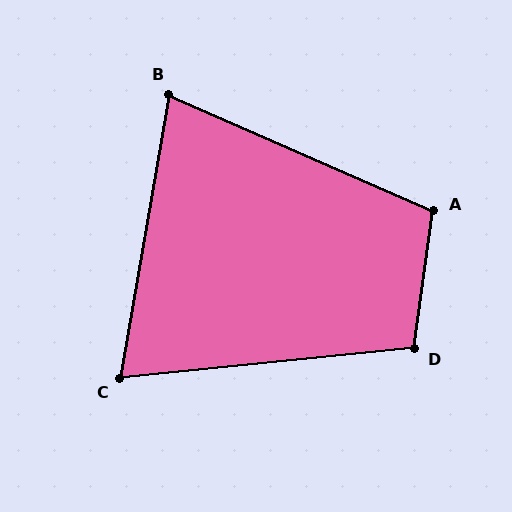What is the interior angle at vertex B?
Approximately 76 degrees (acute).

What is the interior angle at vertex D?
Approximately 104 degrees (obtuse).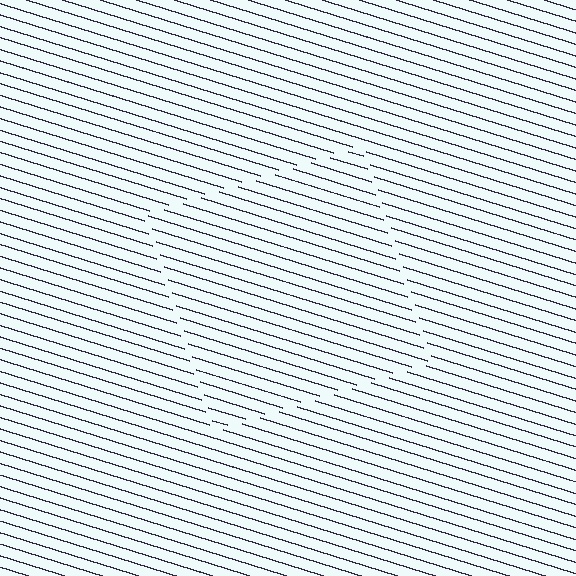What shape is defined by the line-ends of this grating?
An illusory square. The interior of the shape contains the same grating, shifted by half a period — the contour is defined by the phase discontinuity where line-ends from the inner and outer gratings abut.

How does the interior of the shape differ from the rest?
The interior of the shape contains the same grating, shifted by half a period — the contour is defined by the phase discontinuity where line-ends from the inner and outer gratings abut.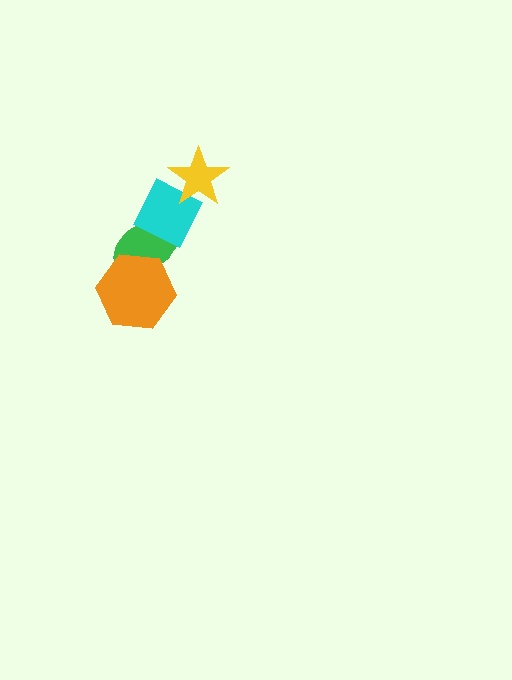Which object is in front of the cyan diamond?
The yellow star is in front of the cyan diamond.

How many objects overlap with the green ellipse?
2 objects overlap with the green ellipse.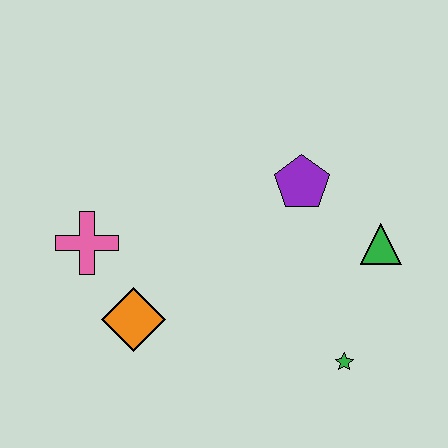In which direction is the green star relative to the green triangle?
The green star is below the green triangle.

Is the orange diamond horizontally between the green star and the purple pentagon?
No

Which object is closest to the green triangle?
The purple pentagon is closest to the green triangle.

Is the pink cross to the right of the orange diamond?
No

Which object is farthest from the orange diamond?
The green triangle is farthest from the orange diamond.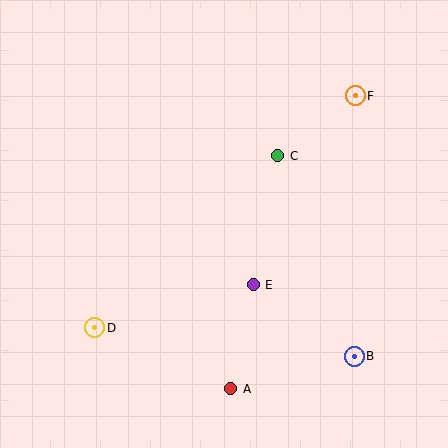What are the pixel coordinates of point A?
Point A is at (231, 389).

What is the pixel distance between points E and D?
The distance between E and D is 164 pixels.